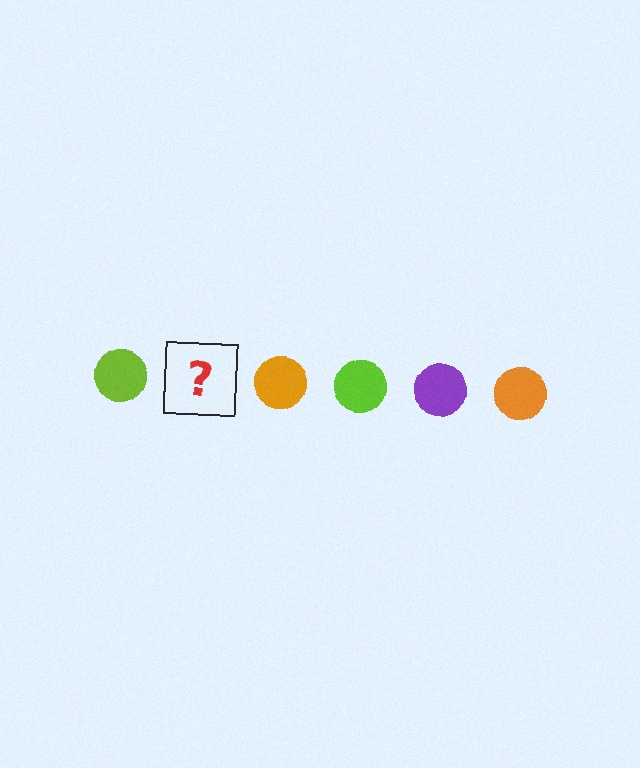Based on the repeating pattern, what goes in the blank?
The blank should be a purple circle.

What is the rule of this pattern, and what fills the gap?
The rule is that the pattern cycles through lime, purple, orange circles. The gap should be filled with a purple circle.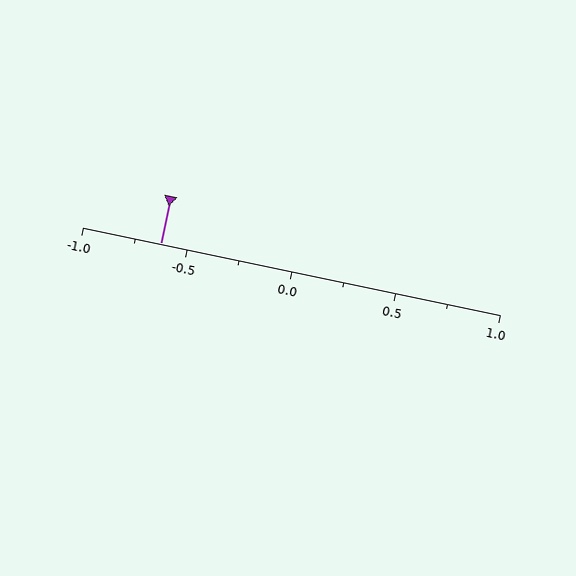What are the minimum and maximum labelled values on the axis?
The axis runs from -1.0 to 1.0.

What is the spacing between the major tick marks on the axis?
The major ticks are spaced 0.5 apart.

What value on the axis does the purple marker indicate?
The marker indicates approximately -0.62.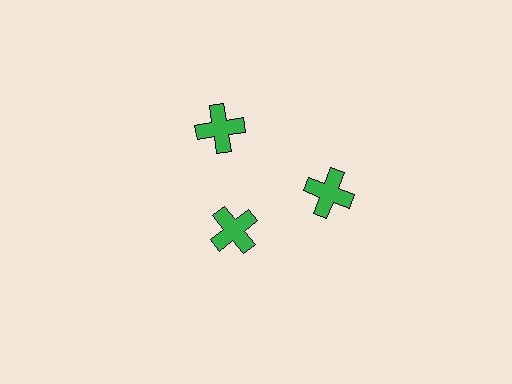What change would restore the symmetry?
The symmetry would be restored by moving it outward, back onto the ring so that all 3 crosses sit at equal angles and equal distance from the center.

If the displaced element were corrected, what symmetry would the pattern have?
It would have 3-fold rotational symmetry — the pattern would map onto itself every 120 degrees.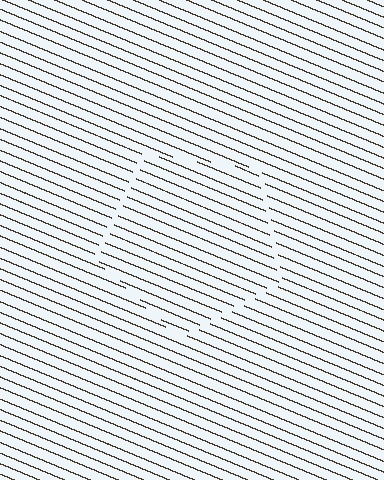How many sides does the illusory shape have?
5 sides — the line-ends trace a pentagon.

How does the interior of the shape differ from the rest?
The interior of the shape contains the same grating, shifted by half a period — the contour is defined by the phase discontinuity where line-ends from the inner and outer gratings abut.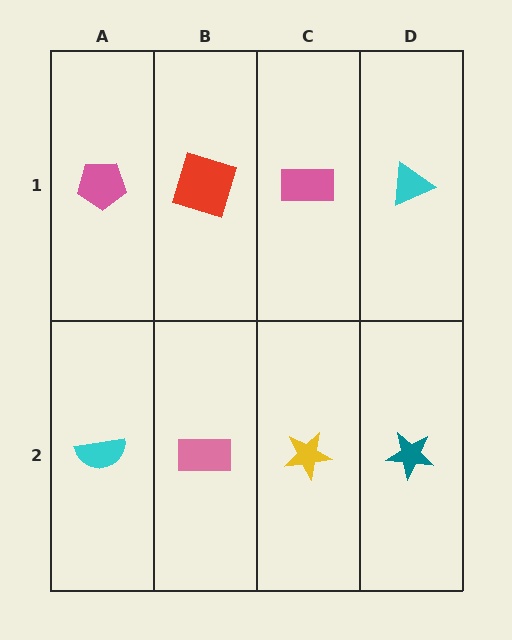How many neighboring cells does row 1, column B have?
3.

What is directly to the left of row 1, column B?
A pink pentagon.